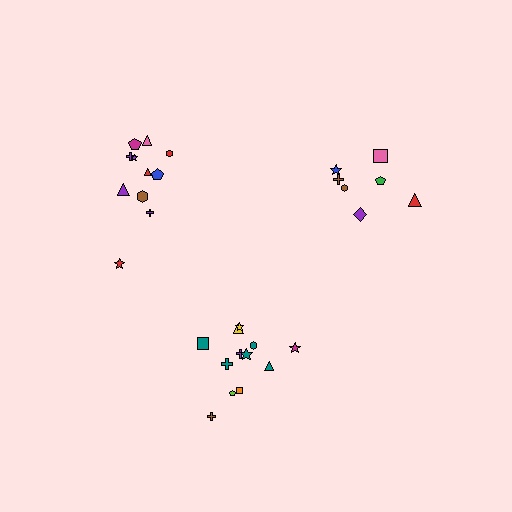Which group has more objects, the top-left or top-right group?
The top-left group.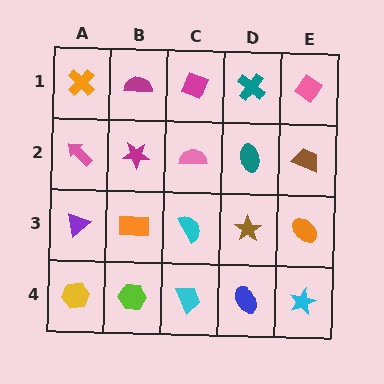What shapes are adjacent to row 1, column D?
A teal ellipse (row 2, column D), a magenta diamond (row 1, column C), a pink diamond (row 1, column E).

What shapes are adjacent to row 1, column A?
A pink arrow (row 2, column A), a magenta semicircle (row 1, column B).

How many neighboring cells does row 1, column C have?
3.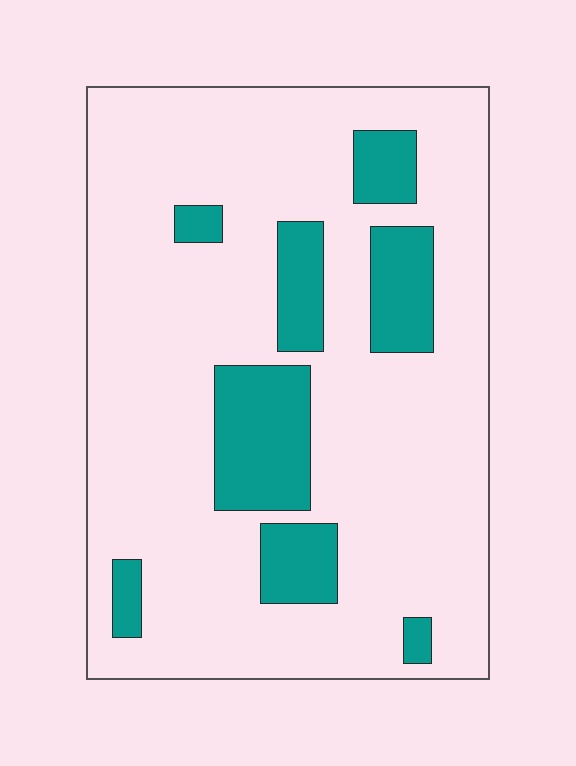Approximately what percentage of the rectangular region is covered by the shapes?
Approximately 20%.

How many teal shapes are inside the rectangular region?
8.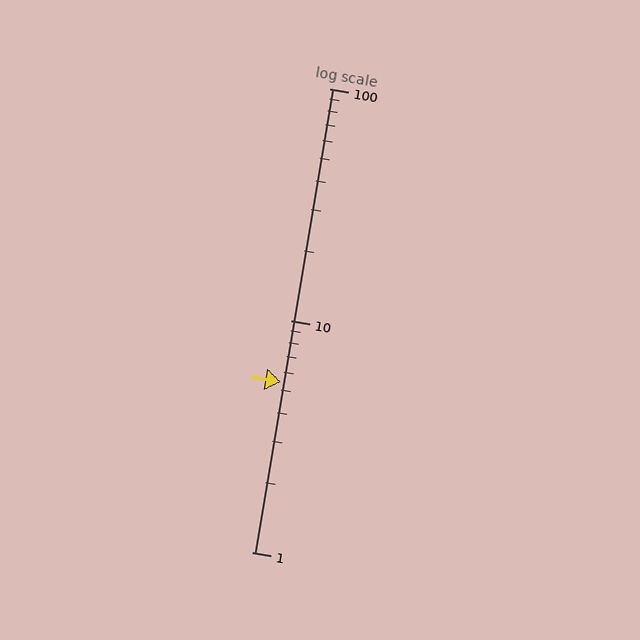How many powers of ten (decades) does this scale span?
The scale spans 2 decades, from 1 to 100.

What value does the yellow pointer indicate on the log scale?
The pointer indicates approximately 5.4.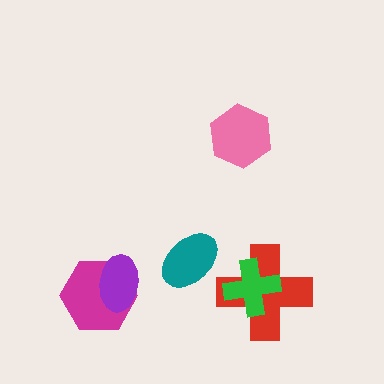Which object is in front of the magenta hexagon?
The purple ellipse is in front of the magenta hexagon.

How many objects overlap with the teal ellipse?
0 objects overlap with the teal ellipse.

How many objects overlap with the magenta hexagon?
1 object overlaps with the magenta hexagon.